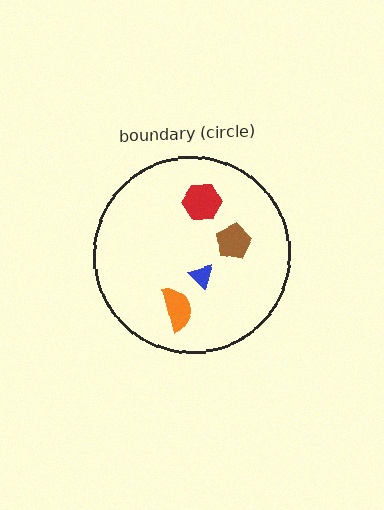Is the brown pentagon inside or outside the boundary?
Inside.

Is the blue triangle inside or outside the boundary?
Inside.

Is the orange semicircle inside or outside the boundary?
Inside.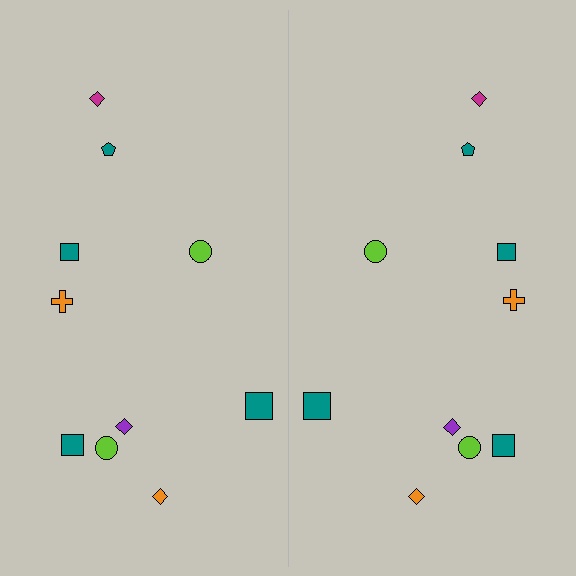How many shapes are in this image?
There are 20 shapes in this image.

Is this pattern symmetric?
Yes, this pattern has bilateral (reflection) symmetry.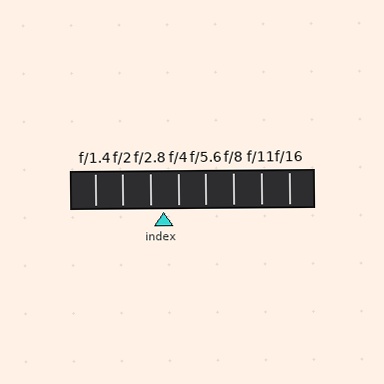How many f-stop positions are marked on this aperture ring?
There are 8 f-stop positions marked.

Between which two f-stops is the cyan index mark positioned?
The index mark is between f/2.8 and f/4.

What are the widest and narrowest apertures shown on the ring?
The widest aperture shown is f/1.4 and the narrowest is f/16.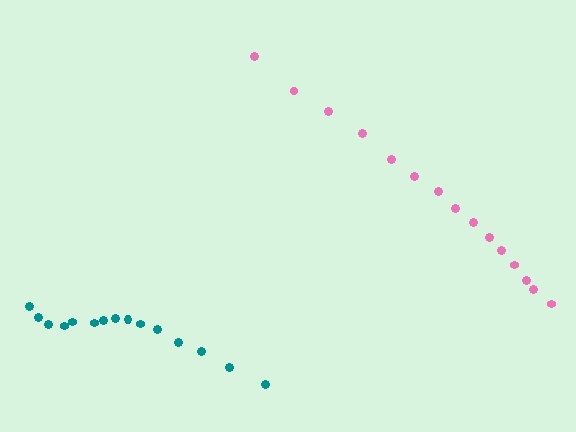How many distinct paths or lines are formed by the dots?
There are 2 distinct paths.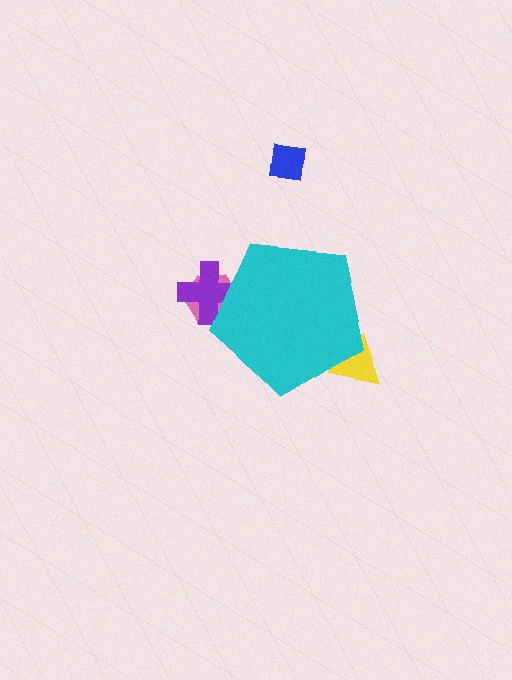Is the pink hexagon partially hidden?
Yes, the pink hexagon is partially hidden behind the cyan pentagon.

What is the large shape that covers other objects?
A cyan pentagon.